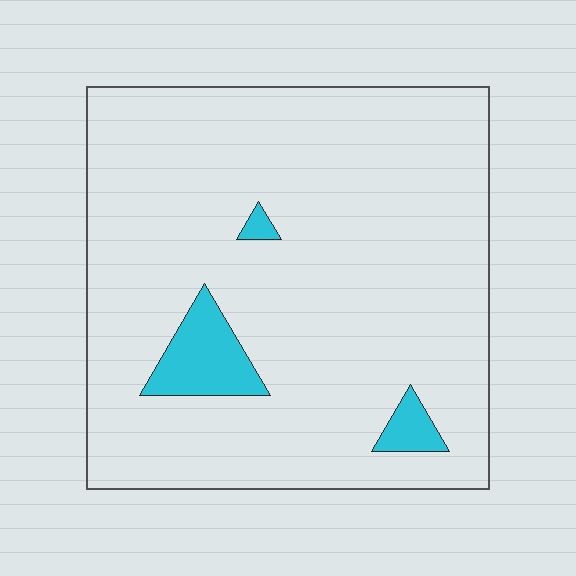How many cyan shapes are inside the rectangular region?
3.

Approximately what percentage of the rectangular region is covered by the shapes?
Approximately 5%.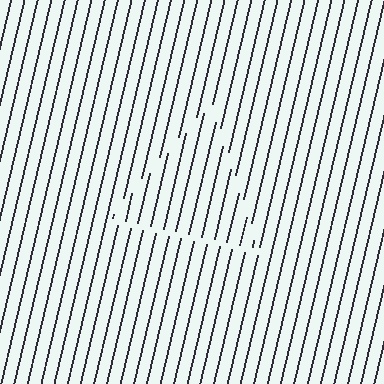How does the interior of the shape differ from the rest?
The interior of the shape contains the same grating, shifted by half a period — the contour is defined by the phase discontinuity where line-ends from the inner and outer gratings abut.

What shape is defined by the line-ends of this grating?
An illusory triangle. The interior of the shape contains the same grating, shifted by half a period — the contour is defined by the phase discontinuity where line-ends from the inner and outer gratings abut.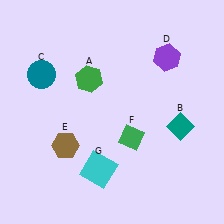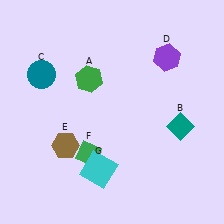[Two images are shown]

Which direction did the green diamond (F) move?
The green diamond (F) moved left.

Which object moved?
The green diamond (F) moved left.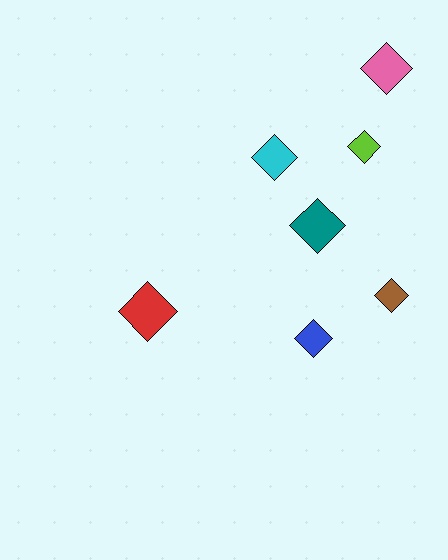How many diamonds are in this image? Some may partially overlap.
There are 7 diamonds.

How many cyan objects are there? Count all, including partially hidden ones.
There is 1 cyan object.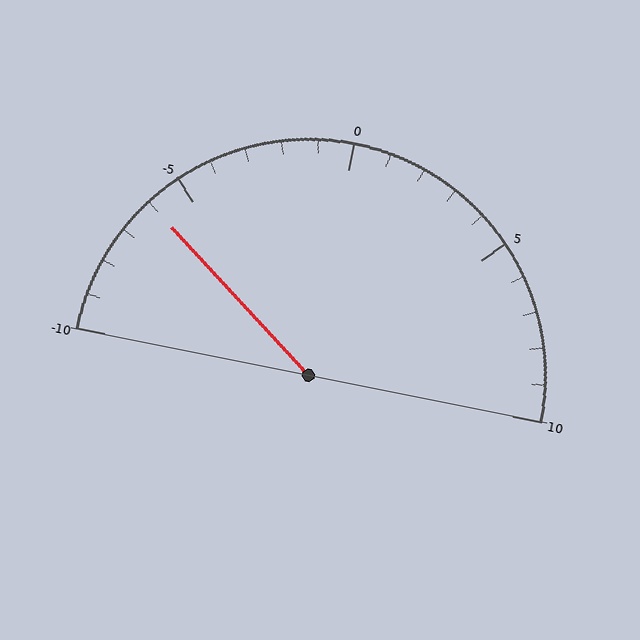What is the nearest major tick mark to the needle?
The nearest major tick mark is -5.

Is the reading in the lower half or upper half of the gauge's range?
The reading is in the lower half of the range (-10 to 10).